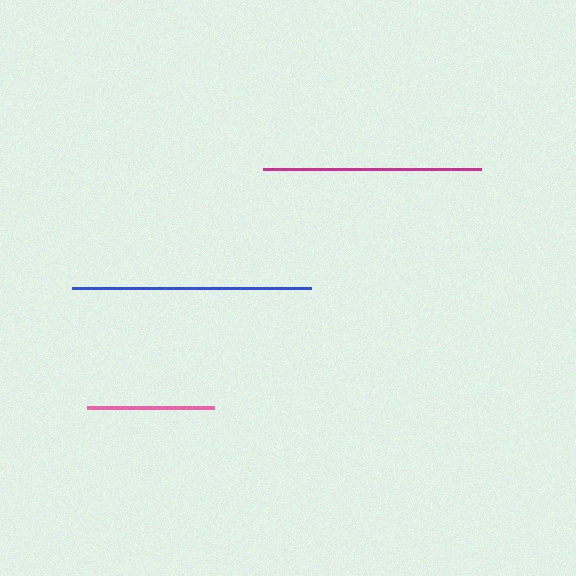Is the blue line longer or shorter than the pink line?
The blue line is longer than the pink line.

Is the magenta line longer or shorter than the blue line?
The blue line is longer than the magenta line.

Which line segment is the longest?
The blue line is the longest at approximately 239 pixels.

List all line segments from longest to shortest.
From longest to shortest: blue, magenta, pink.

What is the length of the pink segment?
The pink segment is approximately 127 pixels long.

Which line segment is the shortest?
The pink line is the shortest at approximately 127 pixels.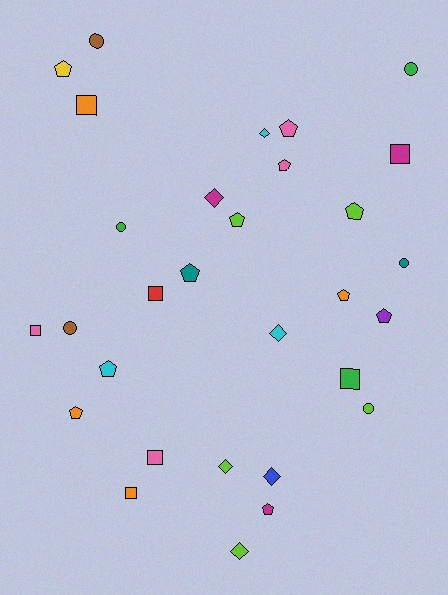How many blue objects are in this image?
There is 1 blue object.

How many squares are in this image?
There are 7 squares.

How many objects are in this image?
There are 30 objects.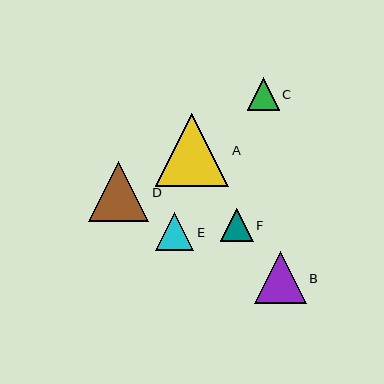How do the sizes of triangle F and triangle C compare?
Triangle F and triangle C are approximately the same size.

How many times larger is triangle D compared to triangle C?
Triangle D is approximately 1.9 times the size of triangle C.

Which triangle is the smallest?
Triangle C is the smallest with a size of approximately 32 pixels.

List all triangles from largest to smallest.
From largest to smallest: A, D, B, E, F, C.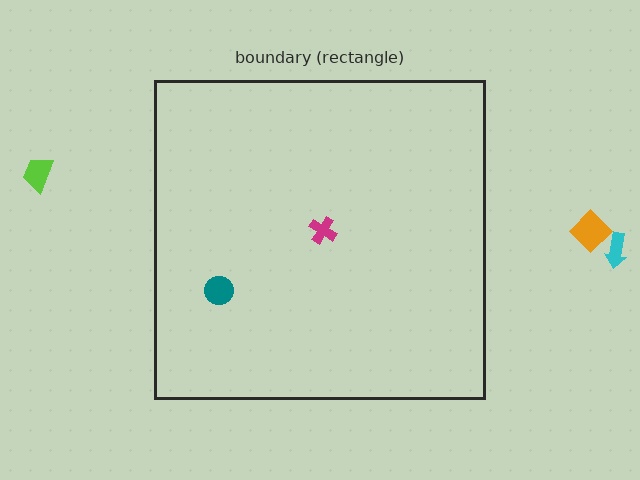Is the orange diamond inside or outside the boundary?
Outside.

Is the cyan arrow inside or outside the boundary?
Outside.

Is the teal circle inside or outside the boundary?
Inside.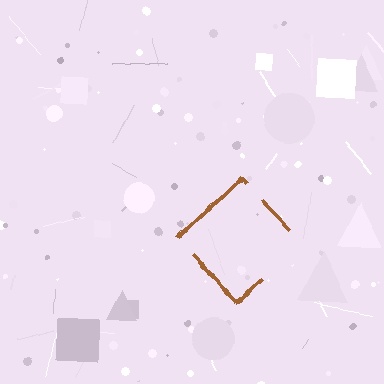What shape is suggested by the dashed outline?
The dashed outline suggests a diamond.